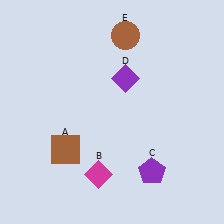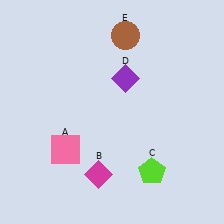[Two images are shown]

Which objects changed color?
A changed from brown to pink. C changed from purple to lime.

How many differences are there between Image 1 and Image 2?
There are 2 differences between the two images.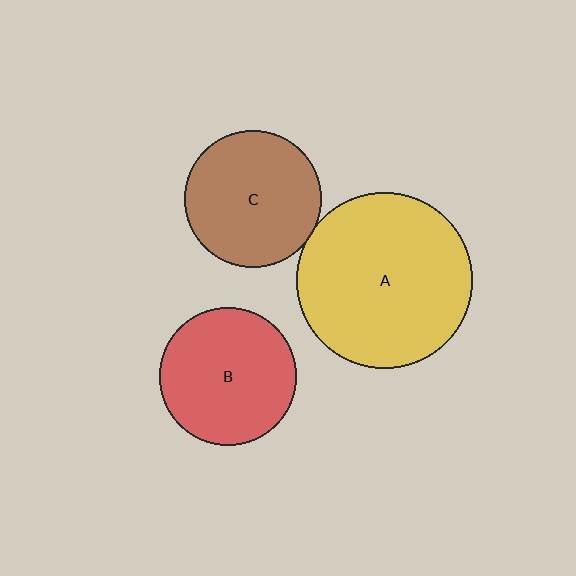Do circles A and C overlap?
Yes.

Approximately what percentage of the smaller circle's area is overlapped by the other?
Approximately 5%.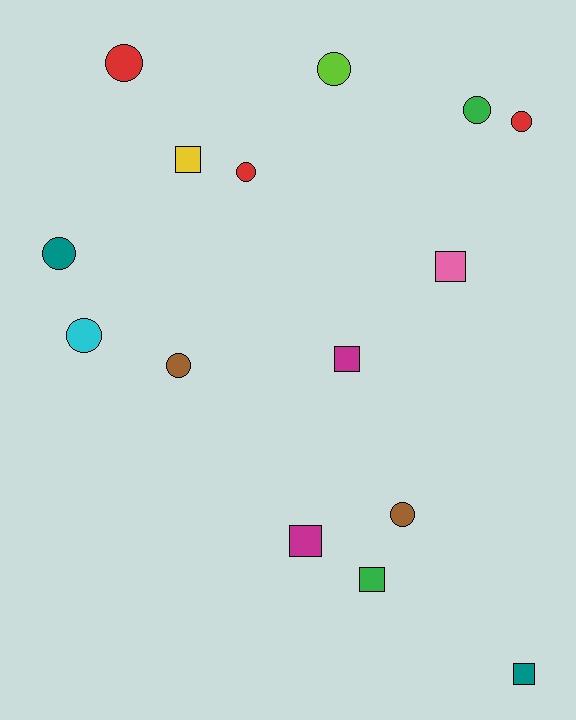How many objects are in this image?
There are 15 objects.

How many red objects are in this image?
There are 3 red objects.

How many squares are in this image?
There are 6 squares.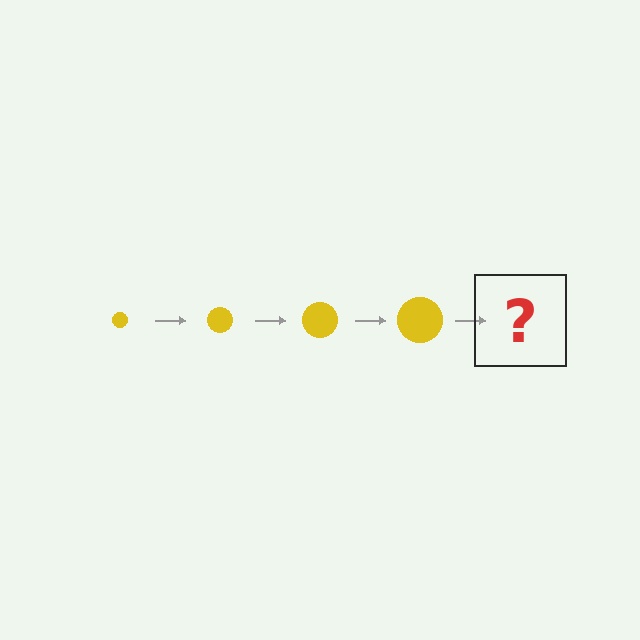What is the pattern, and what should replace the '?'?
The pattern is that the circle gets progressively larger each step. The '?' should be a yellow circle, larger than the previous one.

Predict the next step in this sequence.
The next step is a yellow circle, larger than the previous one.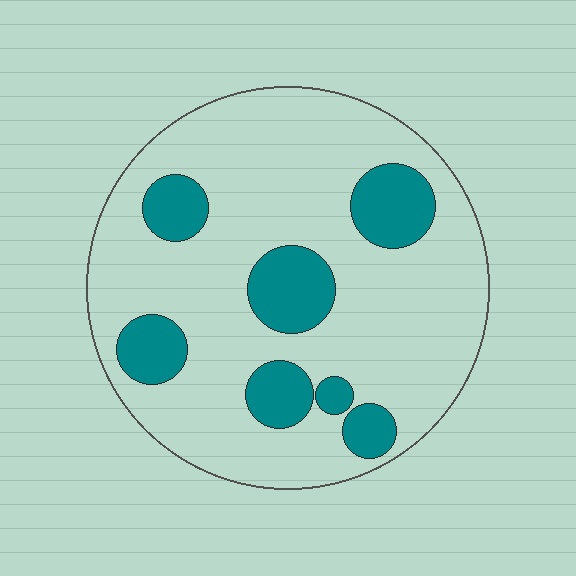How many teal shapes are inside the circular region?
7.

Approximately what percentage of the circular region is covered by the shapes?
Approximately 20%.